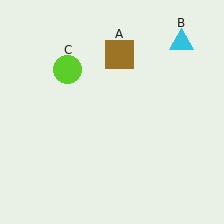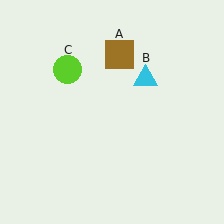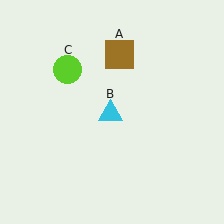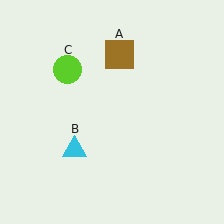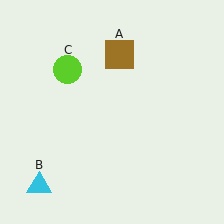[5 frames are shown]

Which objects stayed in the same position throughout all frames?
Brown square (object A) and lime circle (object C) remained stationary.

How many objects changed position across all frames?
1 object changed position: cyan triangle (object B).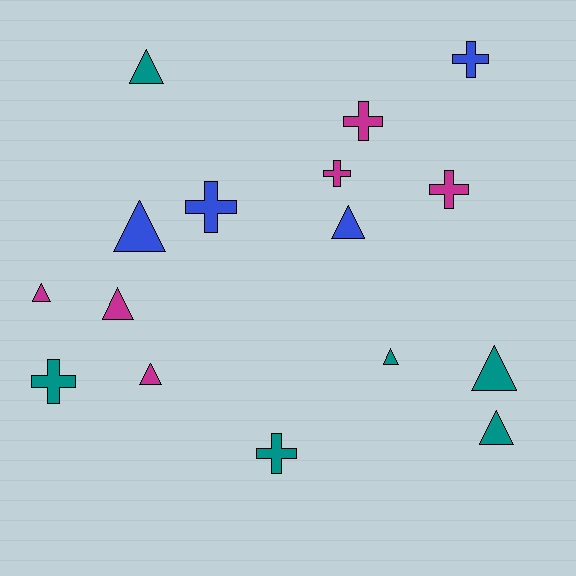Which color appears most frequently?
Teal, with 6 objects.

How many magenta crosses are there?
There are 3 magenta crosses.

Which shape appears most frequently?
Triangle, with 9 objects.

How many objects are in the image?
There are 16 objects.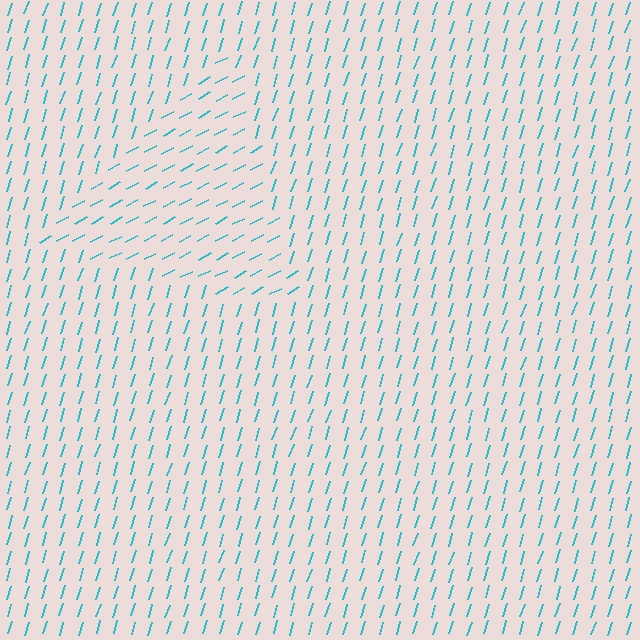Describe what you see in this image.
The image is filled with small cyan line segments. A triangle region in the image has lines oriented differently from the surrounding lines, creating a visible texture boundary.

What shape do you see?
I see a triangle.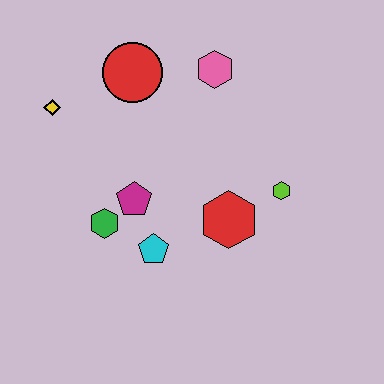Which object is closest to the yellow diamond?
The red circle is closest to the yellow diamond.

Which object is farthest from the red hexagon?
The yellow diamond is farthest from the red hexagon.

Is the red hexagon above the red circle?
No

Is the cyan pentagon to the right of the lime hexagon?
No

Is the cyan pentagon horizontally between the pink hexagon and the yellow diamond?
Yes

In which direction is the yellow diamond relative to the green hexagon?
The yellow diamond is above the green hexagon.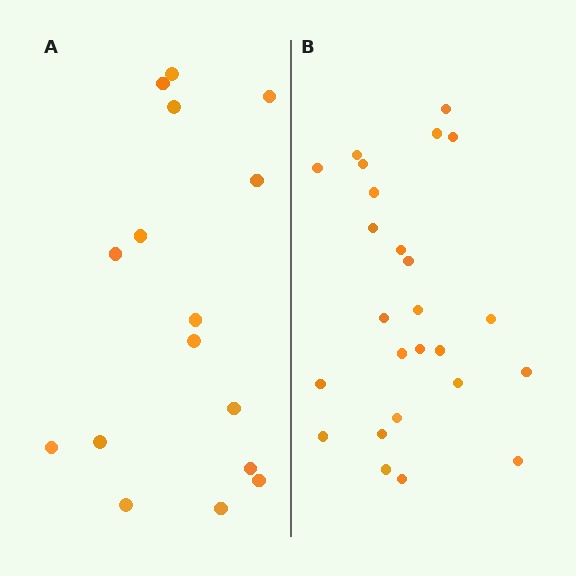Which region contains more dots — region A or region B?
Region B (the right region) has more dots.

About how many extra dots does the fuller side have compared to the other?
Region B has roughly 8 or so more dots than region A.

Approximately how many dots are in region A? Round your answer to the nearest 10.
About 20 dots. (The exact count is 16, which rounds to 20.)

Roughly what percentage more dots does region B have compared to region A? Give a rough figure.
About 55% more.